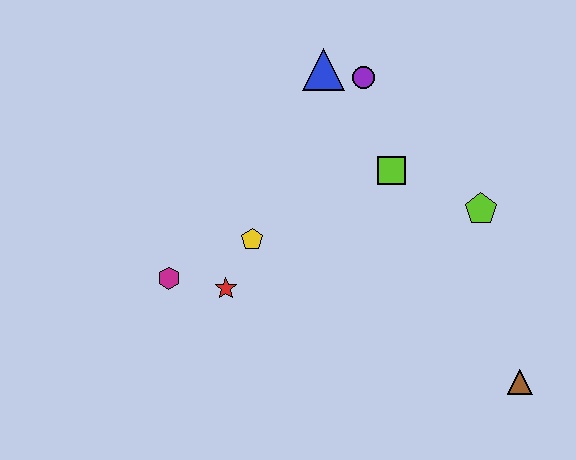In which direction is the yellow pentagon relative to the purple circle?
The yellow pentagon is below the purple circle.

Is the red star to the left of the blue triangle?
Yes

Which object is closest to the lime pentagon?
The lime square is closest to the lime pentagon.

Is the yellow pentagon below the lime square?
Yes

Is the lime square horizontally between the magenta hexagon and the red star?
No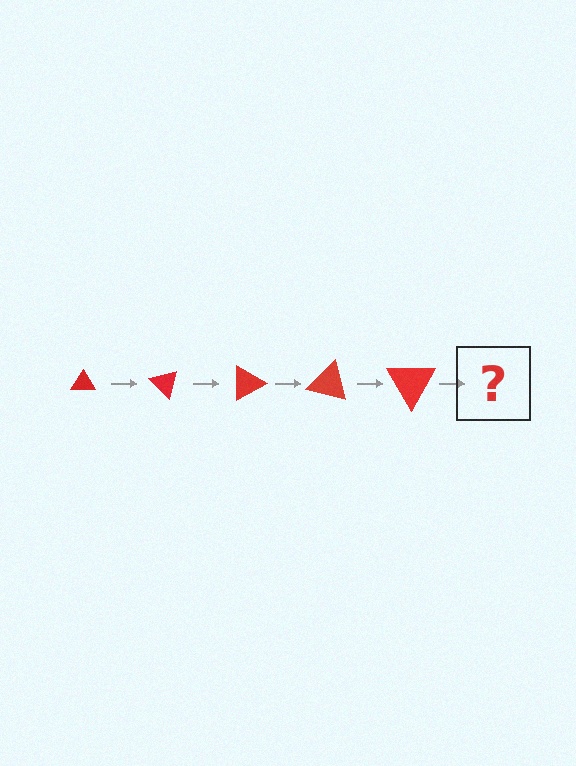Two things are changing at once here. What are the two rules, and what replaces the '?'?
The two rules are that the triangle grows larger each step and it rotates 45 degrees each step. The '?' should be a triangle, larger than the previous one and rotated 225 degrees from the start.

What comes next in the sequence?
The next element should be a triangle, larger than the previous one and rotated 225 degrees from the start.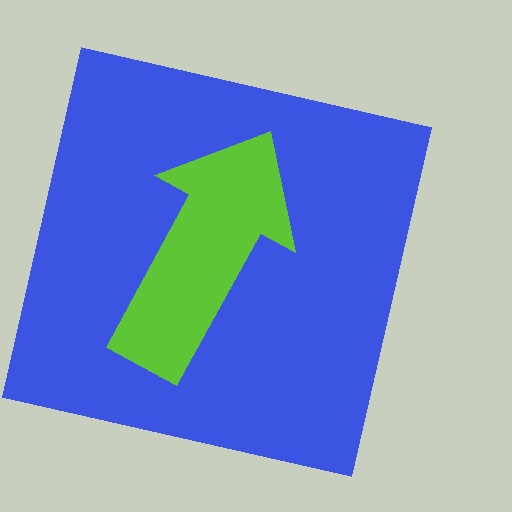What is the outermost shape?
The blue square.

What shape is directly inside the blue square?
The lime arrow.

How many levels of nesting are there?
2.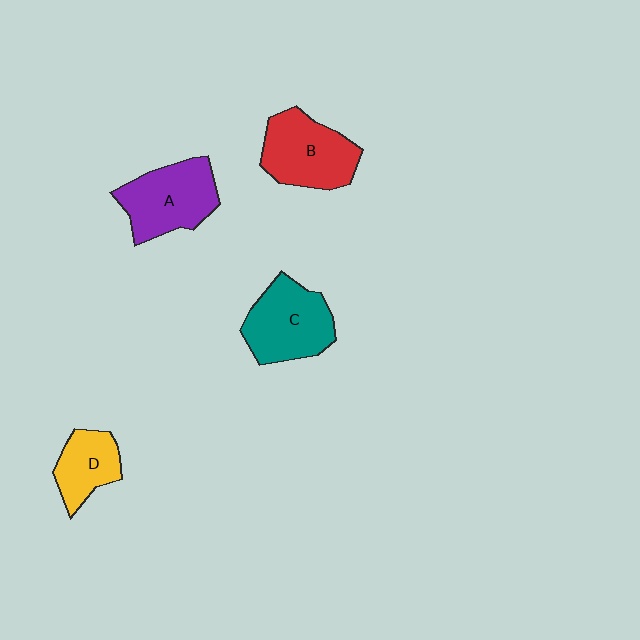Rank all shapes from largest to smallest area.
From largest to smallest: A (purple), C (teal), B (red), D (yellow).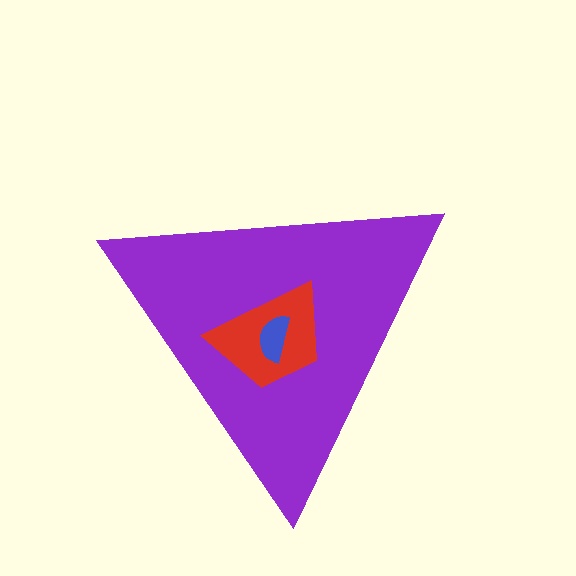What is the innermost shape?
The blue semicircle.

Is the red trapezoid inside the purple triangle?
Yes.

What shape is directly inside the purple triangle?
The red trapezoid.